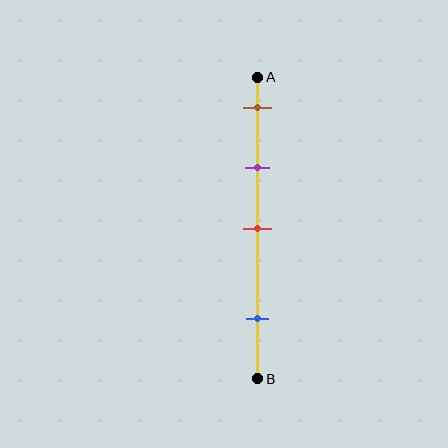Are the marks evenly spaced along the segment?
No, the marks are not evenly spaced.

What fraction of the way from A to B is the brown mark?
The brown mark is approximately 10% (0.1) of the way from A to B.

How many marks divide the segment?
There are 4 marks dividing the segment.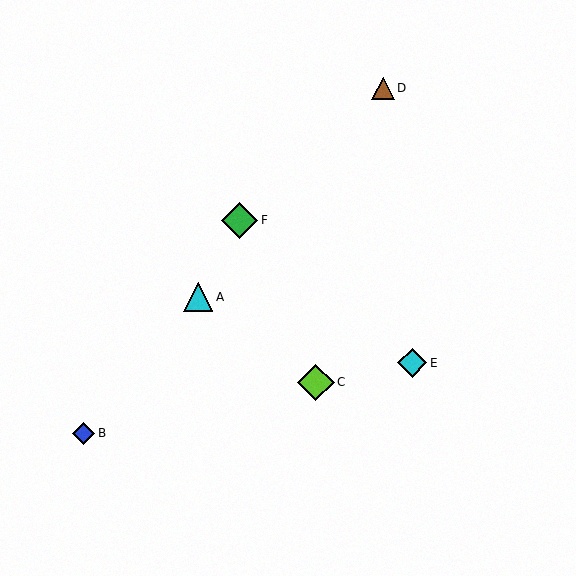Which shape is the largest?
The lime diamond (labeled C) is the largest.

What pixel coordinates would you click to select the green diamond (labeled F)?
Click at (240, 220) to select the green diamond F.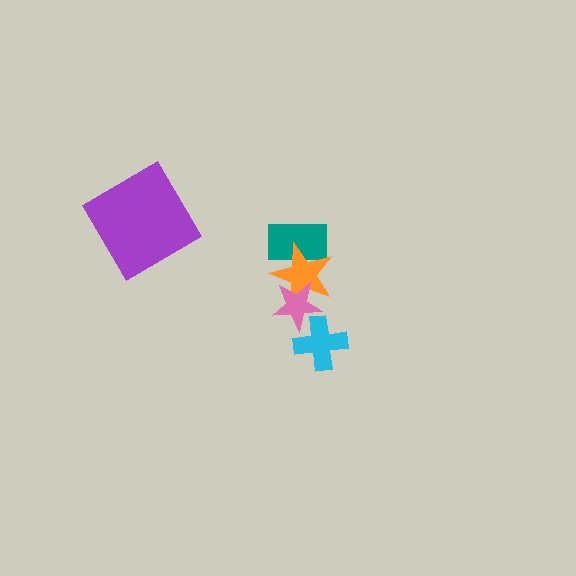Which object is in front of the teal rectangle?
The orange star is in front of the teal rectangle.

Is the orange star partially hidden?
Yes, it is partially covered by another shape.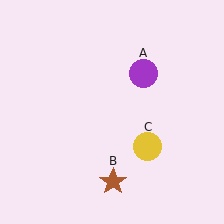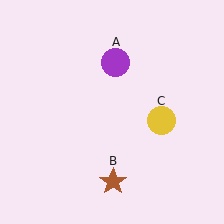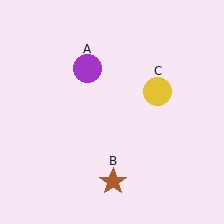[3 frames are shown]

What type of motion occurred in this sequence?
The purple circle (object A), yellow circle (object C) rotated counterclockwise around the center of the scene.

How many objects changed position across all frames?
2 objects changed position: purple circle (object A), yellow circle (object C).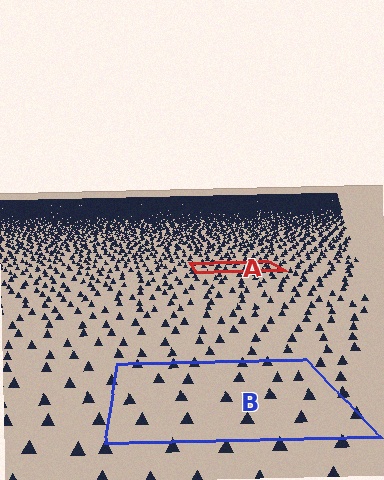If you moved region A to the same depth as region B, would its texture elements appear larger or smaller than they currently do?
They would appear larger. At a closer depth, the same texture elements are projected at a bigger on-screen size.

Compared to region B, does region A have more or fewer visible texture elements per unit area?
Region A has more texture elements per unit area — they are packed more densely because it is farther away.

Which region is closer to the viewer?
Region B is closer. The texture elements there are larger and more spread out.